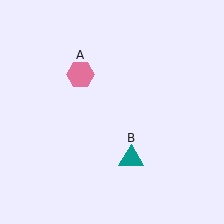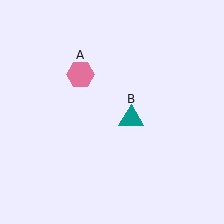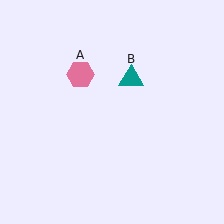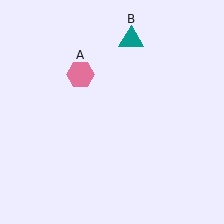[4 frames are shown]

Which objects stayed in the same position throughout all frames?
Pink hexagon (object A) remained stationary.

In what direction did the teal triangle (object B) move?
The teal triangle (object B) moved up.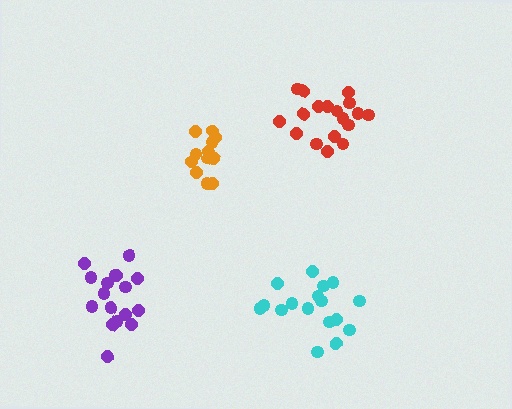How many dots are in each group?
Group 1: 17 dots, Group 2: 17 dots, Group 3: 13 dots, Group 4: 18 dots (65 total).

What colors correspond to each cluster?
The clusters are colored: purple, cyan, orange, red.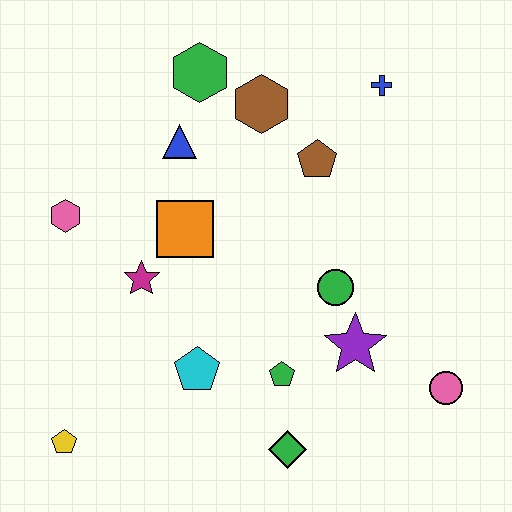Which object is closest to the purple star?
The green circle is closest to the purple star.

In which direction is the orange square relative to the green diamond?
The orange square is above the green diamond.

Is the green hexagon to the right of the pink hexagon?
Yes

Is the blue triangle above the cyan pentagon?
Yes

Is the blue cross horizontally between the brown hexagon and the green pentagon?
No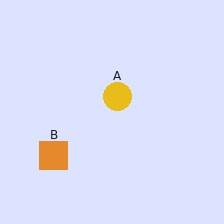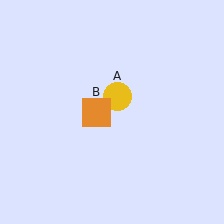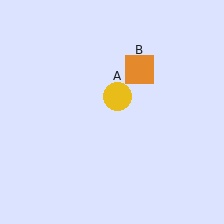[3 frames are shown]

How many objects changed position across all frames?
1 object changed position: orange square (object B).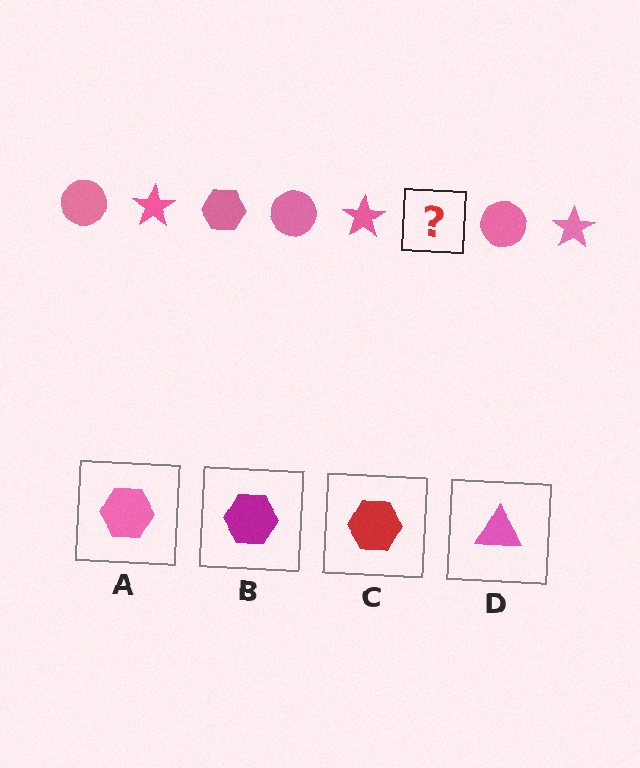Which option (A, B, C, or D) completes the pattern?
A.